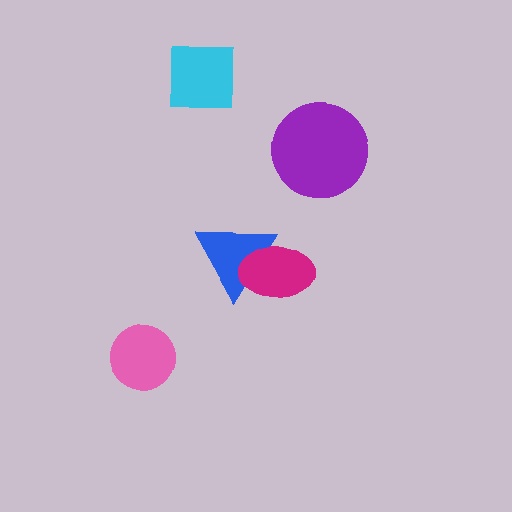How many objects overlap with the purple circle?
0 objects overlap with the purple circle.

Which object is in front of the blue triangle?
The magenta ellipse is in front of the blue triangle.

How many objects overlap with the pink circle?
0 objects overlap with the pink circle.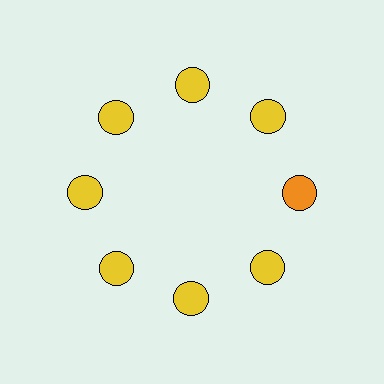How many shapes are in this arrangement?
There are 8 shapes arranged in a ring pattern.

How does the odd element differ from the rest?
It has a different color: orange instead of yellow.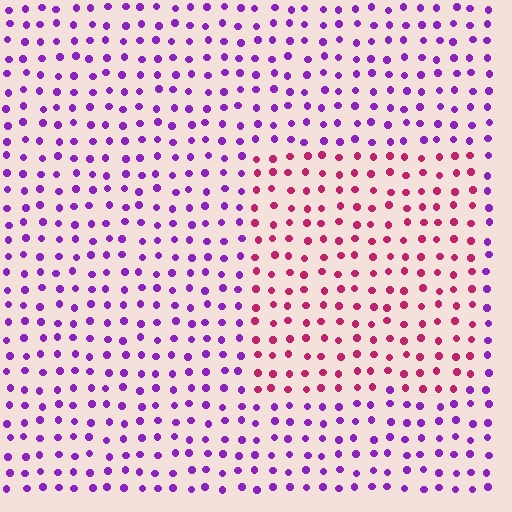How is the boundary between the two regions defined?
The boundary is defined purely by a slight shift in hue (about 51 degrees). Spacing, size, and orientation are identical on both sides.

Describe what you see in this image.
The image is filled with small purple elements in a uniform arrangement. A rectangle-shaped region is visible where the elements are tinted to a slightly different hue, forming a subtle color boundary.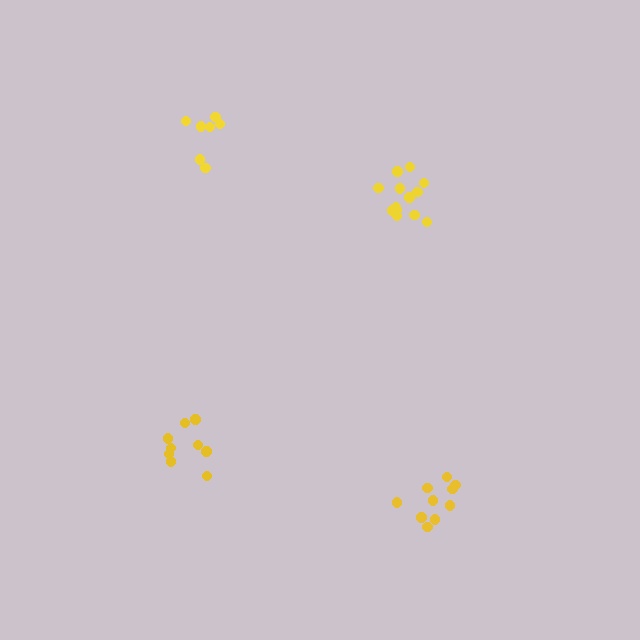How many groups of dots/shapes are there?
There are 4 groups.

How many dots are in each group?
Group 1: 7 dots, Group 2: 10 dots, Group 3: 13 dots, Group 4: 9 dots (39 total).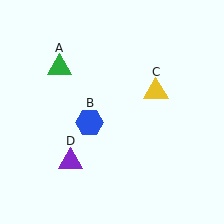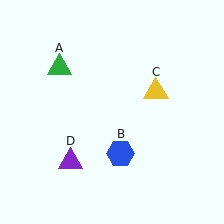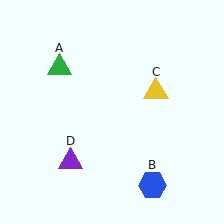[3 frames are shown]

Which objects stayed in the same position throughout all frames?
Green triangle (object A) and yellow triangle (object C) and purple triangle (object D) remained stationary.